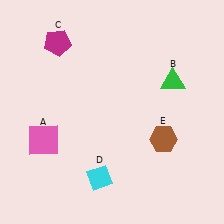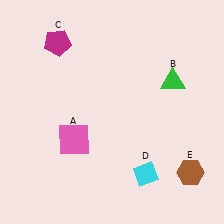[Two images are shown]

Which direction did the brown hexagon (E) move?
The brown hexagon (E) moved down.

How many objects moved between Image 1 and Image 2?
3 objects moved between the two images.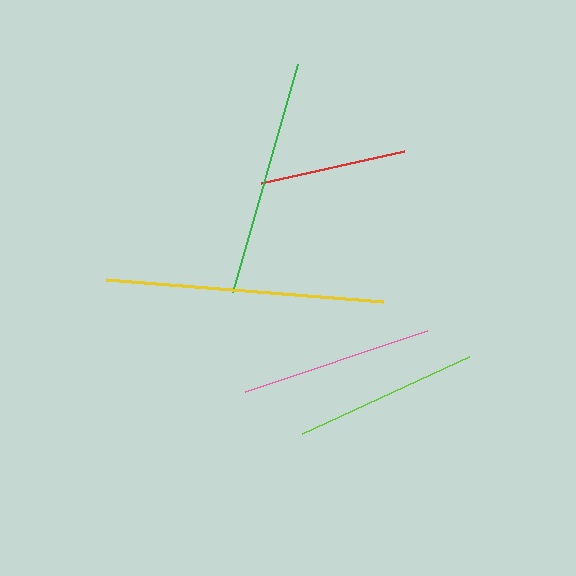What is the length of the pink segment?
The pink segment is approximately 192 pixels long.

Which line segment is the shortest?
The red line is the shortest at approximately 146 pixels.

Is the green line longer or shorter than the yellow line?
The yellow line is longer than the green line.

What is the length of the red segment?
The red segment is approximately 146 pixels long.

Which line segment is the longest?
The yellow line is the longest at approximately 278 pixels.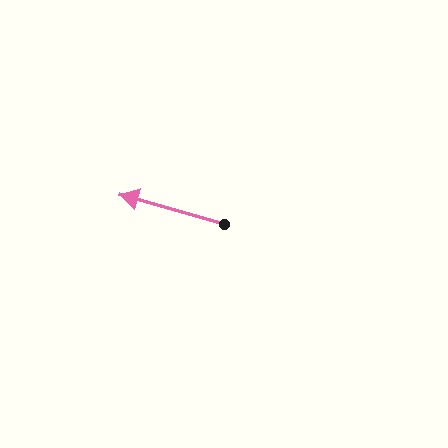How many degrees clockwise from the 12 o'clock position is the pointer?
Approximately 286 degrees.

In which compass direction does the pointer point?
West.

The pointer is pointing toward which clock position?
Roughly 10 o'clock.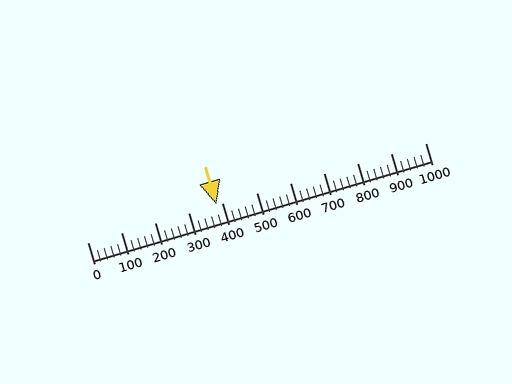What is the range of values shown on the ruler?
The ruler shows values from 0 to 1000.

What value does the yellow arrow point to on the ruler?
The yellow arrow points to approximately 383.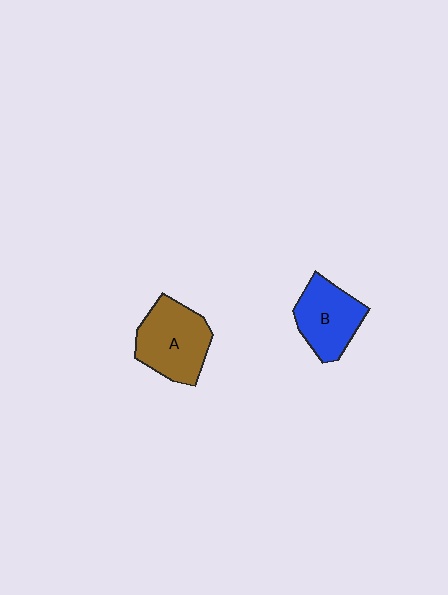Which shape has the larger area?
Shape A (brown).